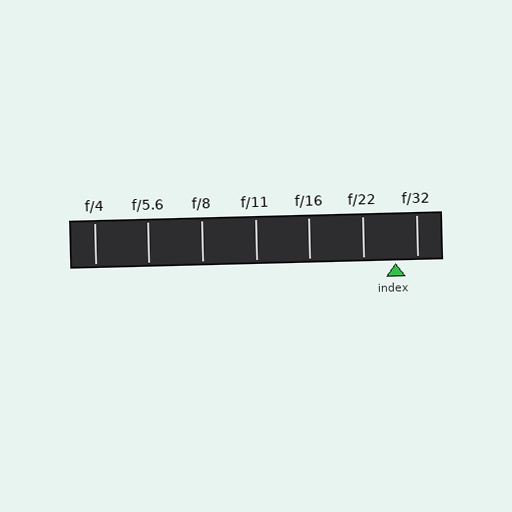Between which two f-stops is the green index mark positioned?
The index mark is between f/22 and f/32.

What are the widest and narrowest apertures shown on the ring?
The widest aperture shown is f/4 and the narrowest is f/32.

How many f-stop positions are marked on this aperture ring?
There are 7 f-stop positions marked.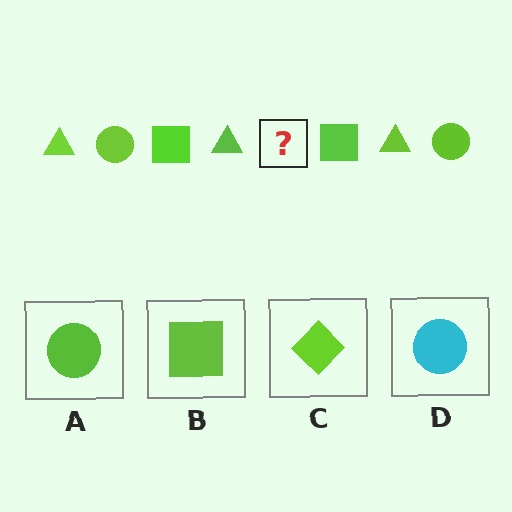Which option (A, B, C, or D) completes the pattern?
A.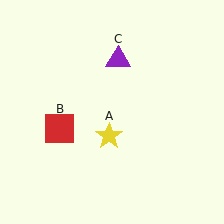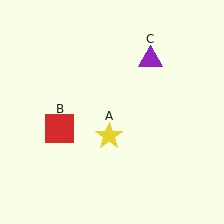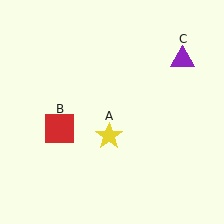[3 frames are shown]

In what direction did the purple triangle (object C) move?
The purple triangle (object C) moved right.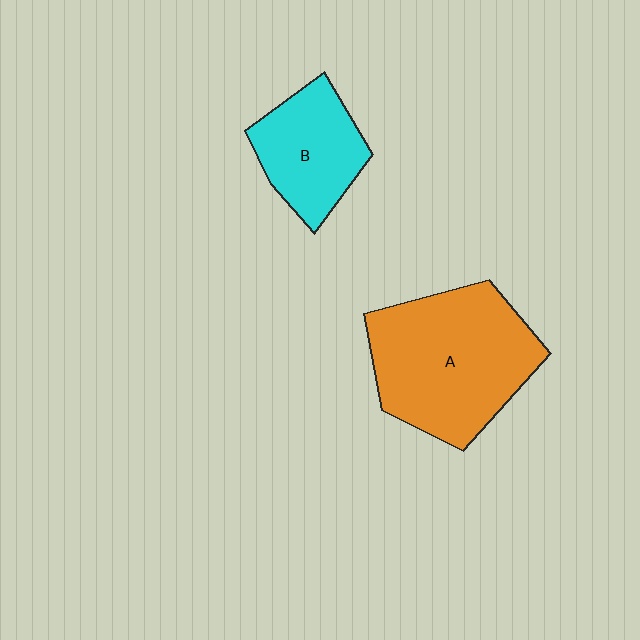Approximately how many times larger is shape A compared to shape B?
Approximately 1.8 times.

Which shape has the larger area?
Shape A (orange).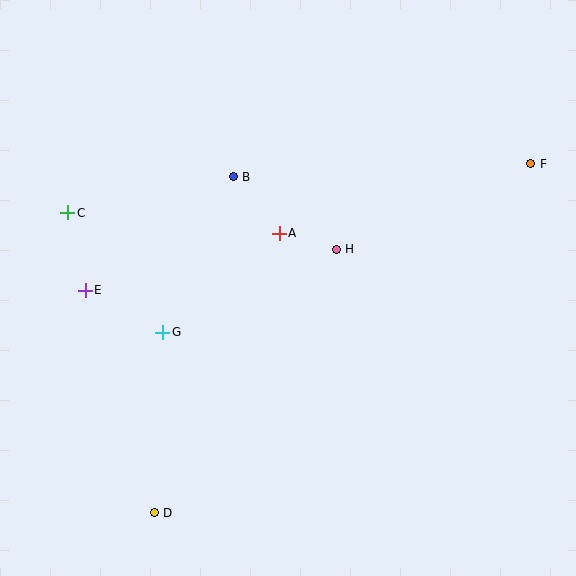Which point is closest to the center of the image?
Point A at (279, 233) is closest to the center.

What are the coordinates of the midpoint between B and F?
The midpoint between B and F is at (382, 170).